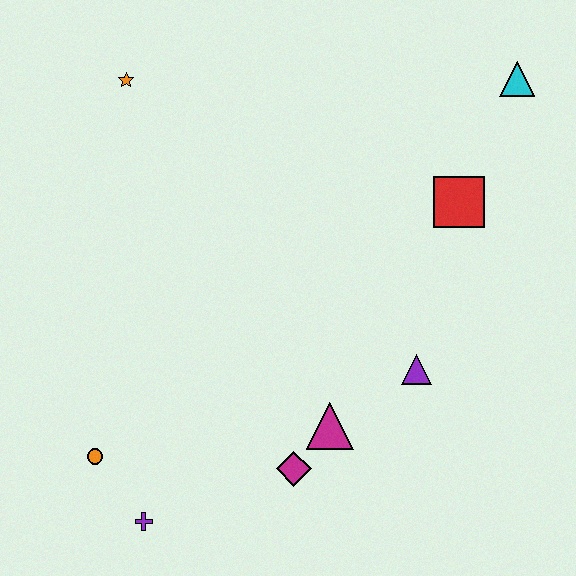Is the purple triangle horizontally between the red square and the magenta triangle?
Yes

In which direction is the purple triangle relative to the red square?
The purple triangle is below the red square.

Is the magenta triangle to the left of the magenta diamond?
No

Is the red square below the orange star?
Yes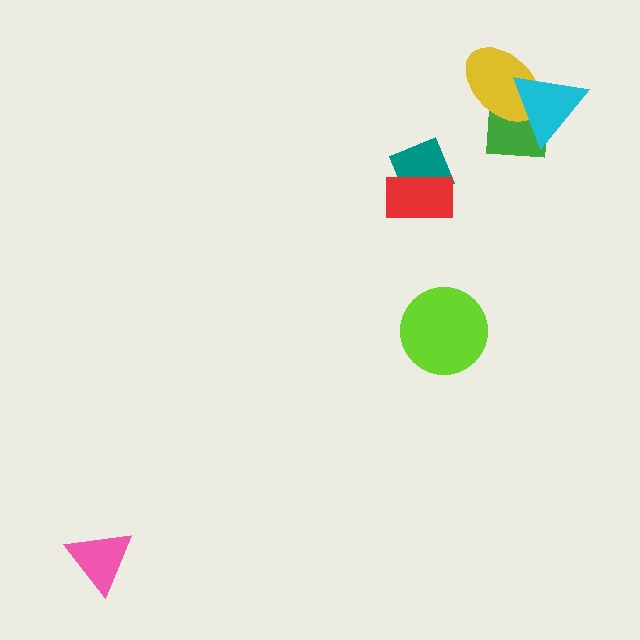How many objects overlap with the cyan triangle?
2 objects overlap with the cyan triangle.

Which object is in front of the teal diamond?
The red rectangle is in front of the teal diamond.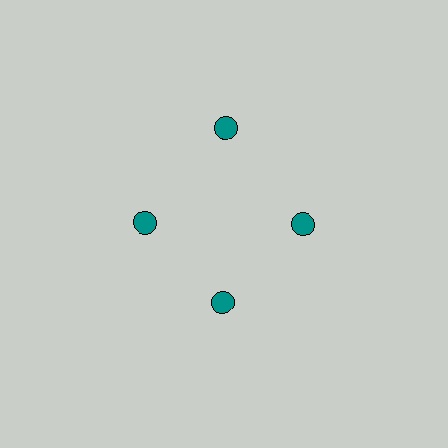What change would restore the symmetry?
The symmetry would be restored by moving it inward, back onto the ring so that all 4 circles sit at equal angles and equal distance from the center.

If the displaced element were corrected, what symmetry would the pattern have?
It would have 4-fold rotational symmetry — the pattern would map onto itself every 90 degrees.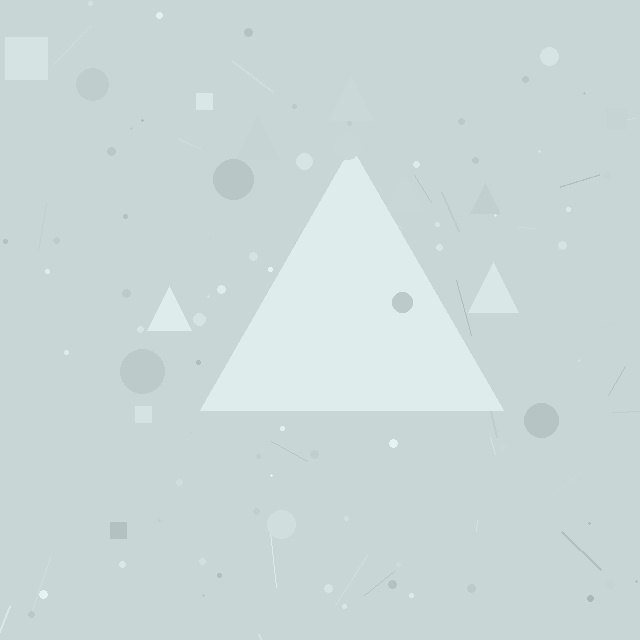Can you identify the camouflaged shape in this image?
The camouflaged shape is a triangle.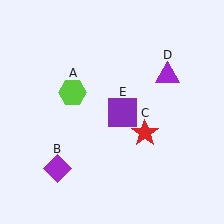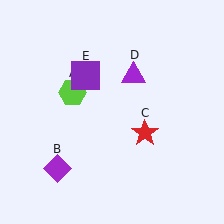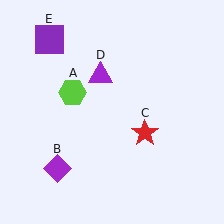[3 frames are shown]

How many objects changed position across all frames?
2 objects changed position: purple triangle (object D), purple square (object E).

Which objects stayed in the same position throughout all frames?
Lime hexagon (object A) and purple diamond (object B) and red star (object C) remained stationary.